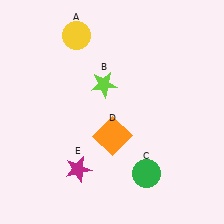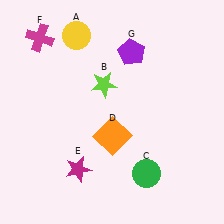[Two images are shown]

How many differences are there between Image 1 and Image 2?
There are 2 differences between the two images.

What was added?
A magenta cross (F), a purple pentagon (G) were added in Image 2.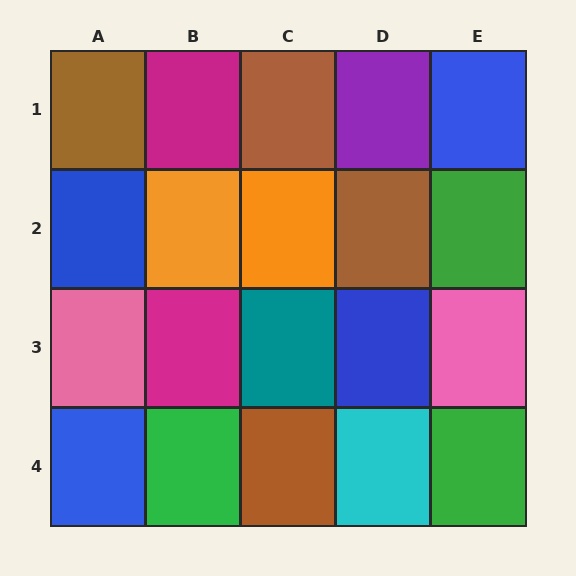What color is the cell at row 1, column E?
Blue.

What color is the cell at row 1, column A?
Brown.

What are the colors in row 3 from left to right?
Pink, magenta, teal, blue, pink.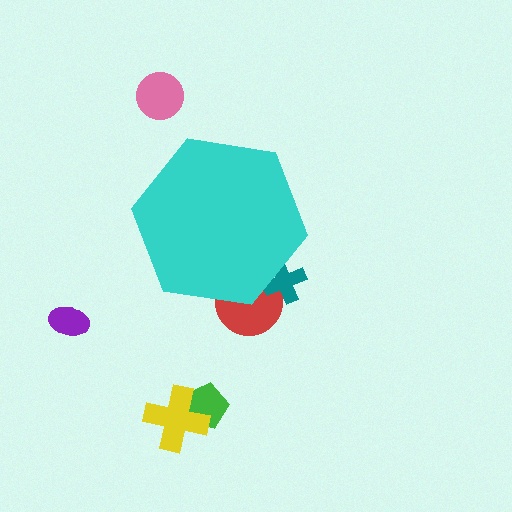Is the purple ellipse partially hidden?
No, the purple ellipse is fully visible.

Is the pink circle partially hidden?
No, the pink circle is fully visible.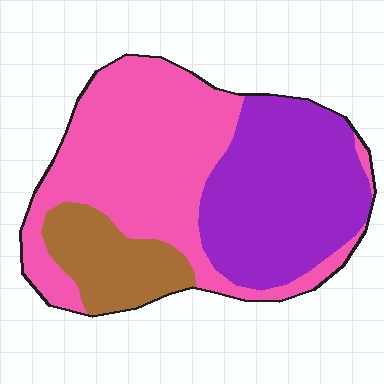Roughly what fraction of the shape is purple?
Purple takes up between a third and a half of the shape.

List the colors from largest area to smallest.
From largest to smallest: pink, purple, brown.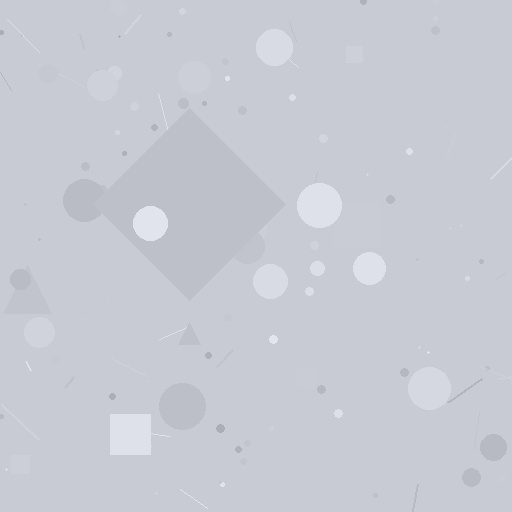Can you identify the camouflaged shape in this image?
The camouflaged shape is a diamond.